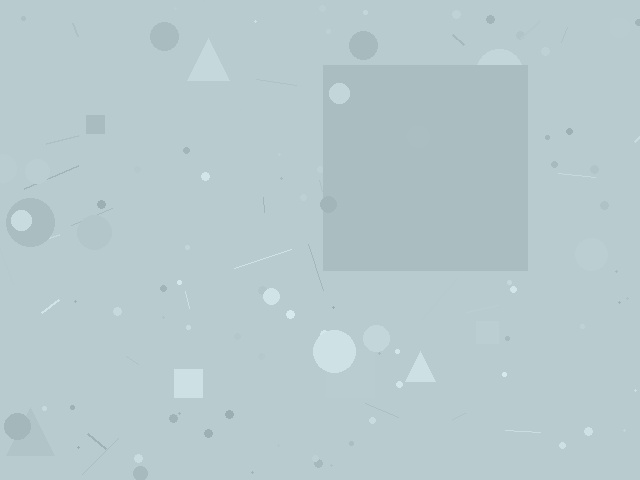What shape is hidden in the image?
A square is hidden in the image.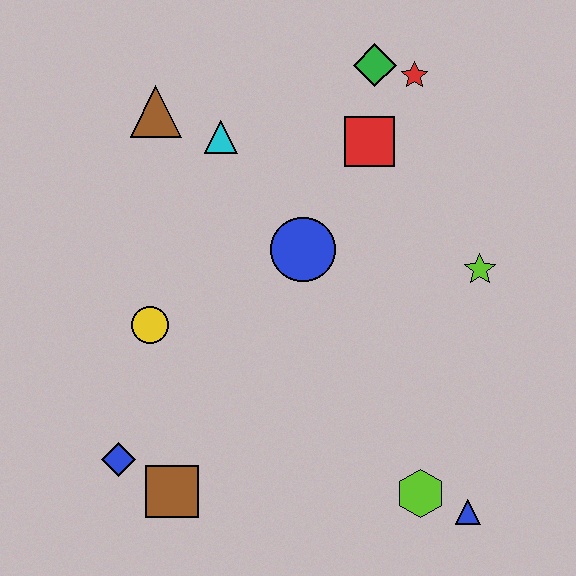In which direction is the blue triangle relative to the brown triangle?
The blue triangle is below the brown triangle.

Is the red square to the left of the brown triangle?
No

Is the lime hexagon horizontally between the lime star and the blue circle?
Yes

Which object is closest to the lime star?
The red square is closest to the lime star.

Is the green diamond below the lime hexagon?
No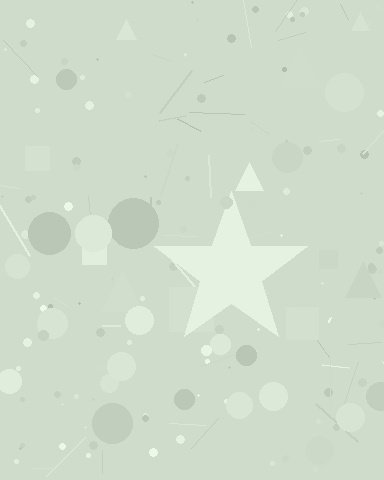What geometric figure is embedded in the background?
A star is embedded in the background.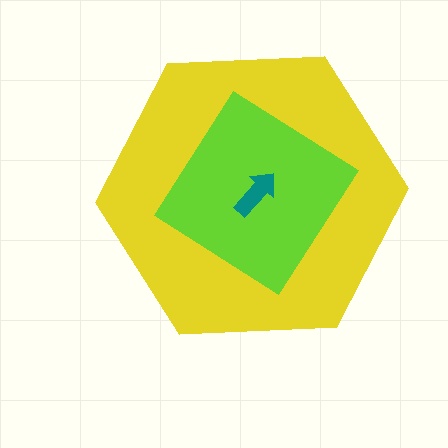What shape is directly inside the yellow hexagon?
The lime diamond.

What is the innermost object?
The teal arrow.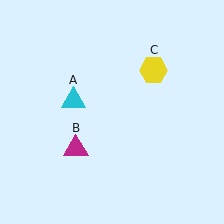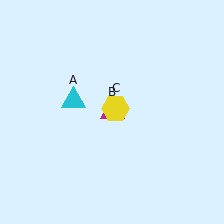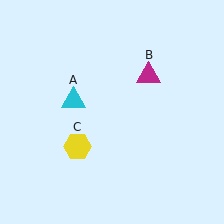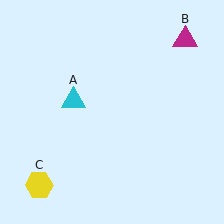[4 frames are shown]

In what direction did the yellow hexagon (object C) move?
The yellow hexagon (object C) moved down and to the left.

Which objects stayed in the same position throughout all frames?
Cyan triangle (object A) remained stationary.